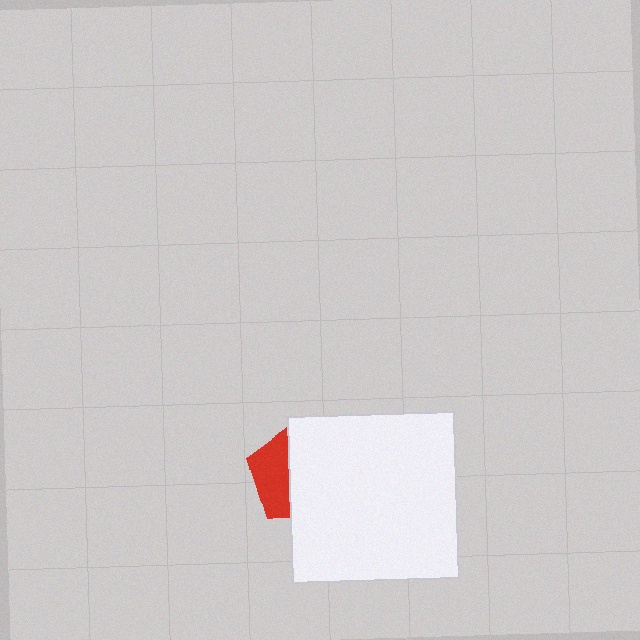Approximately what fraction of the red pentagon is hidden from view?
Roughly 63% of the red pentagon is hidden behind the white square.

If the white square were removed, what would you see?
You would see the complete red pentagon.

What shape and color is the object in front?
The object in front is a white square.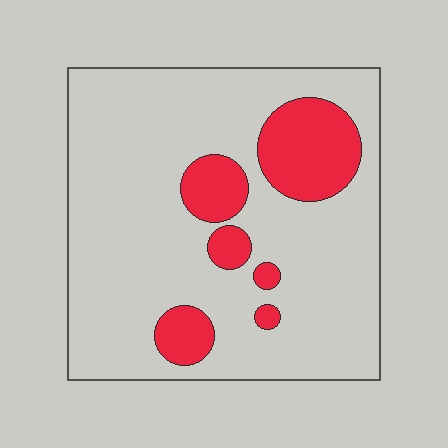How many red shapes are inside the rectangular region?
6.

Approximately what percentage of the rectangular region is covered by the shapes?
Approximately 20%.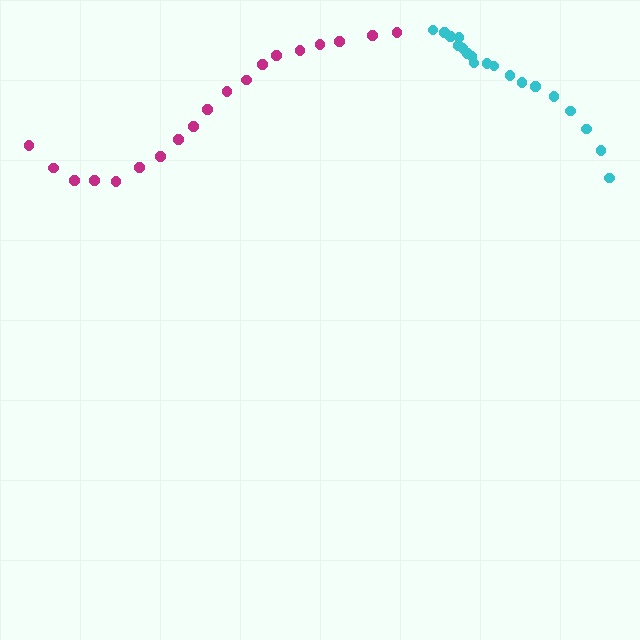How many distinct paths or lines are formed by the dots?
There are 2 distinct paths.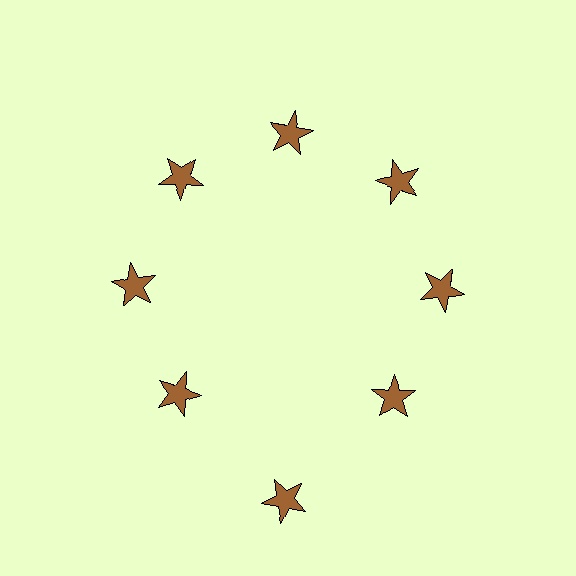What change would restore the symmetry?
The symmetry would be restored by moving it inward, back onto the ring so that all 8 stars sit at equal angles and equal distance from the center.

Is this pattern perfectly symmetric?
No. The 8 brown stars are arranged in a ring, but one element near the 6 o'clock position is pushed outward from the center, breaking the 8-fold rotational symmetry.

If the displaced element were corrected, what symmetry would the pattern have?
It would have 8-fold rotational symmetry — the pattern would map onto itself every 45 degrees.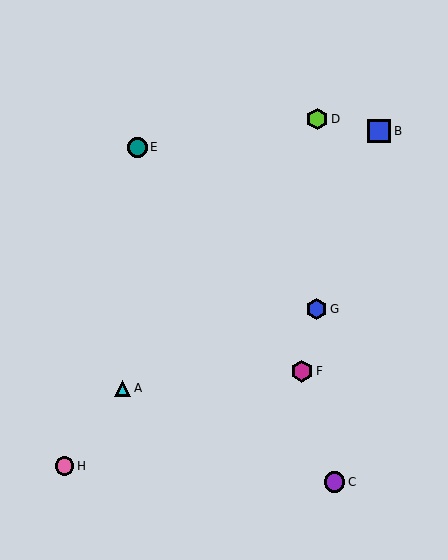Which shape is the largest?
The blue square (labeled B) is the largest.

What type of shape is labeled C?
Shape C is a purple circle.